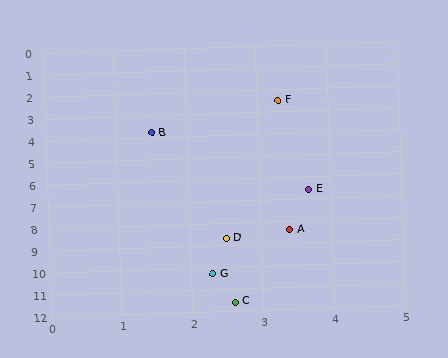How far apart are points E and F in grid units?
Points E and F are about 4.1 grid units apart.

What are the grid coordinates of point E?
Point E is at approximately (3.7, 6.6).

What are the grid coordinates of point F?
Point F is at approximately (3.3, 2.5).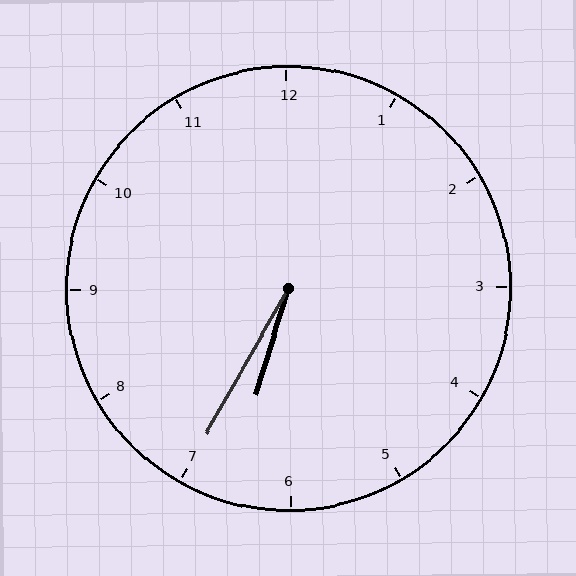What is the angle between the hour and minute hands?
Approximately 12 degrees.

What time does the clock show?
6:35.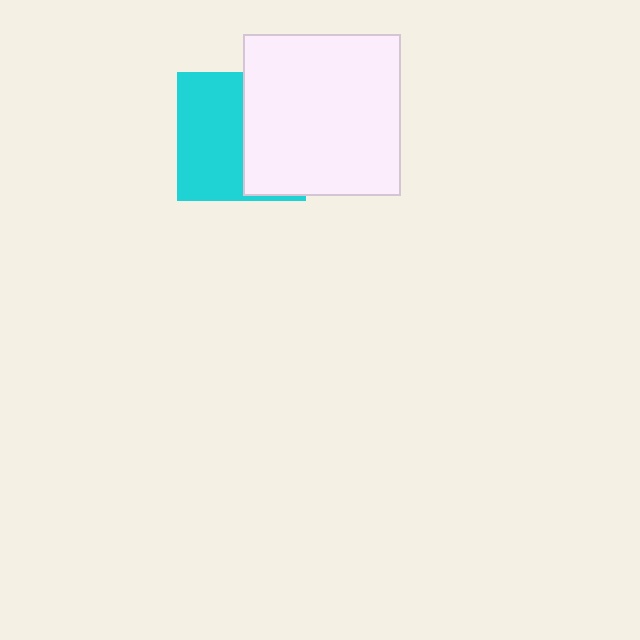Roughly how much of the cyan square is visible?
About half of it is visible (roughly 54%).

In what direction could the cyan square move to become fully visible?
The cyan square could move left. That would shift it out from behind the white rectangle entirely.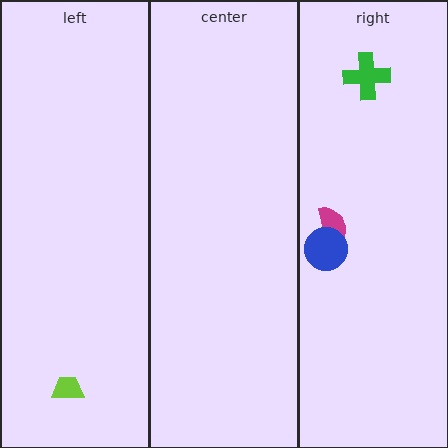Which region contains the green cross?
The right region.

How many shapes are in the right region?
3.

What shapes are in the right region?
The magenta semicircle, the green cross, the blue circle.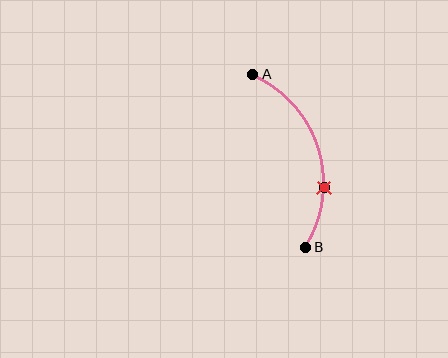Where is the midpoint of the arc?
The arc midpoint is the point on the curve farthest from the straight line joining A and B. It sits to the right of that line.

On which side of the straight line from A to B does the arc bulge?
The arc bulges to the right of the straight line connecting A and B.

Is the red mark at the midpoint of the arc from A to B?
No. The red mark lies on the arc but is closer to endpoint B. The arc midpoint would be at the point on the curve equidistant along the arc from both A and B.